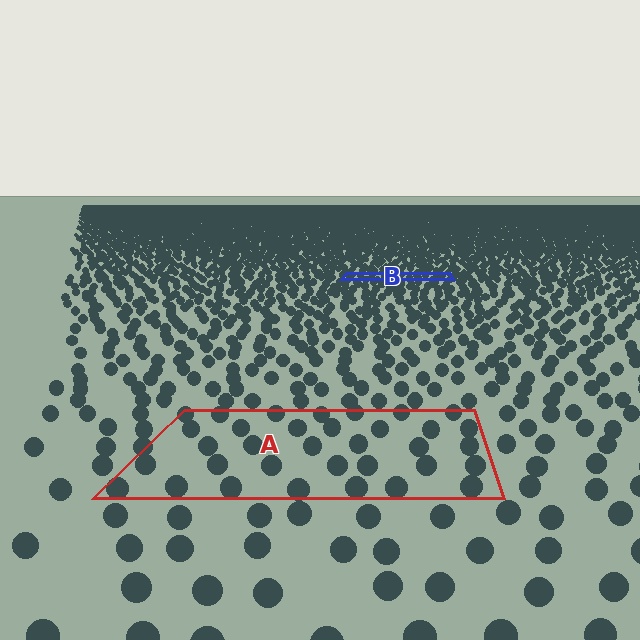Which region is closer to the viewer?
Region A is closer. The texture elements there are larger and more spread out.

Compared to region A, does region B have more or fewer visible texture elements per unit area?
Region B has more texture elements per unit area — they are packed more densely because it is farther away.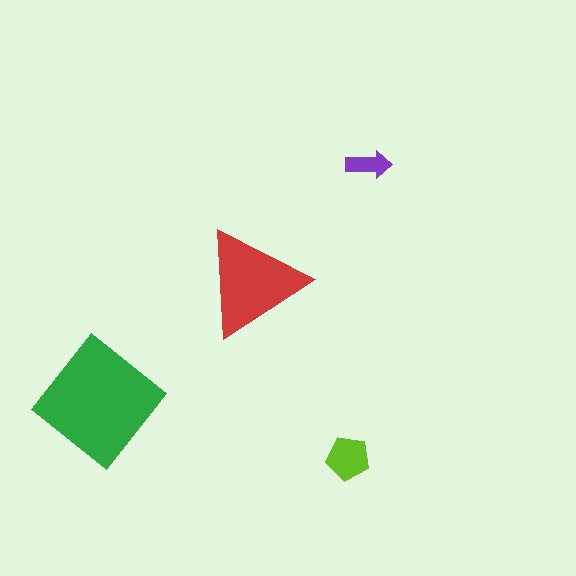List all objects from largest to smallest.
The green diamond, the red triangle, the lime pentagon, the purple arrow.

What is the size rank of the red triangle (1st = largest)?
2nd.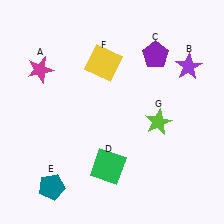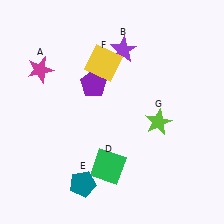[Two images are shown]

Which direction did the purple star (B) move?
The purple star (B) moved left.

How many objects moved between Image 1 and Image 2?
3 objects moved between the two images.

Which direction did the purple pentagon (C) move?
The purple pentagon (C) moved left.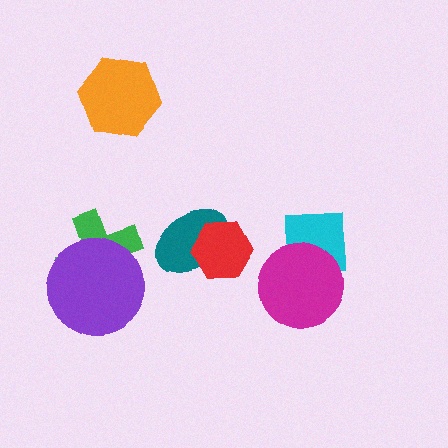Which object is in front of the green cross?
The purple circle is in front of the green cross.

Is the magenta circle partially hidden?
No, no other shape covers it.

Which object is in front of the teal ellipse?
The red hexagon is in front of the teal ellipse.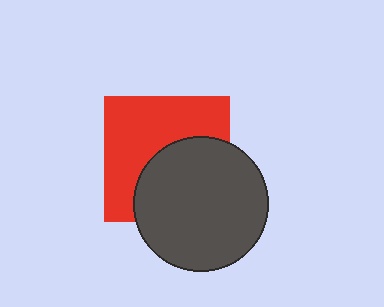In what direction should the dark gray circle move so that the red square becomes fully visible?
The dark gray circle should move toward the lower-right. That is the shortest direction to clear the overlap and leave the red square fully visible.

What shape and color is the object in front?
The object in front is a dark gray circle.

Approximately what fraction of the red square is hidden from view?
Roughly 45% of the red square is hidden behind the dark gray circle.